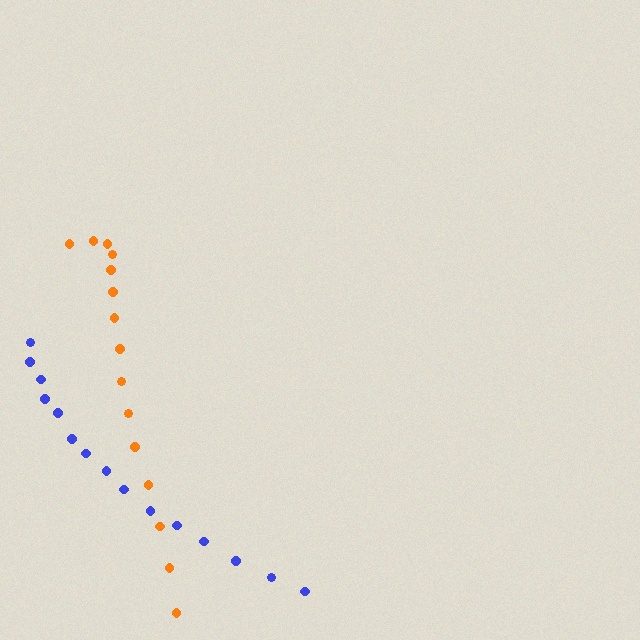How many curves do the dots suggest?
There are 2 distinct paths.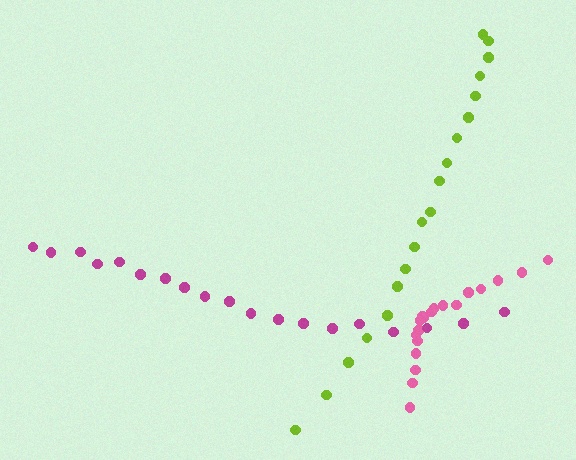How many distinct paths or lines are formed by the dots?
There are 3 distinct paths.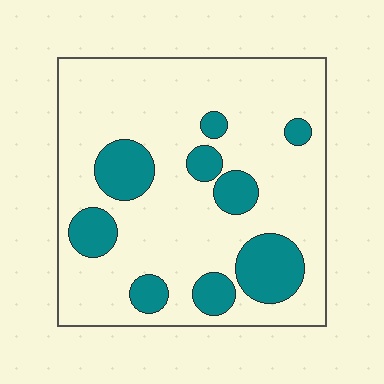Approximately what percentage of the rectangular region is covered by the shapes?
Approximately 20%.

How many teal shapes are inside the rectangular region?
9.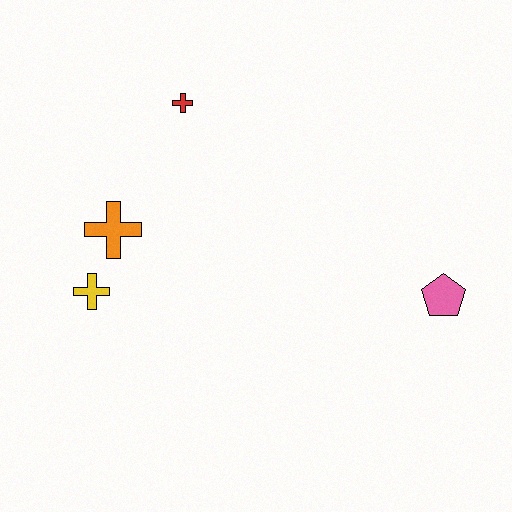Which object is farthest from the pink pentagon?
The yellow cross is farthest from the pink pentagon.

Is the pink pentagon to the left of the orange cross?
No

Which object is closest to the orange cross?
The yellow cross is closest to the orange cross.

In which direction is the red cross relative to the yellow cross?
The red cross is above the yellow cross.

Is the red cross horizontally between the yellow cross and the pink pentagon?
Yes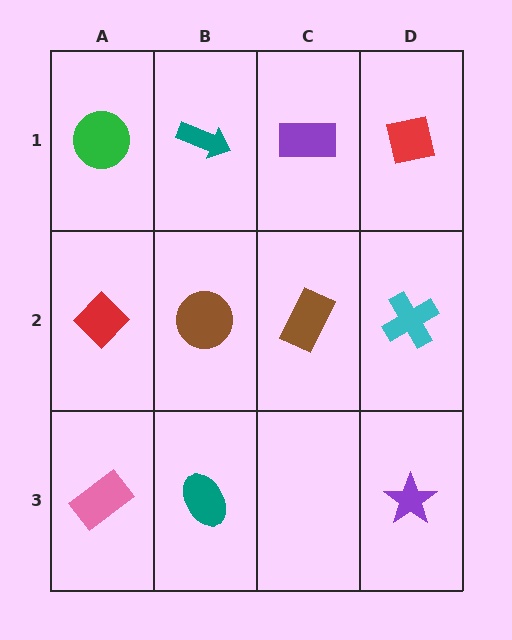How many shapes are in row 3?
3 shapes.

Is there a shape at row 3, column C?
No, that cell is empty.